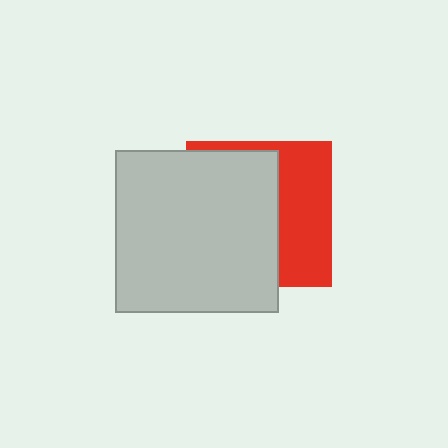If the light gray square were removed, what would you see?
You would see the complete red square.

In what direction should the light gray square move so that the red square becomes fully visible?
The light gray square should move left. That is the shortest direction to clear the overlap and leave the red square fully visible.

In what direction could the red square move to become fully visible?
The red square could move right. That would shift it out from behind the light gray square entirely.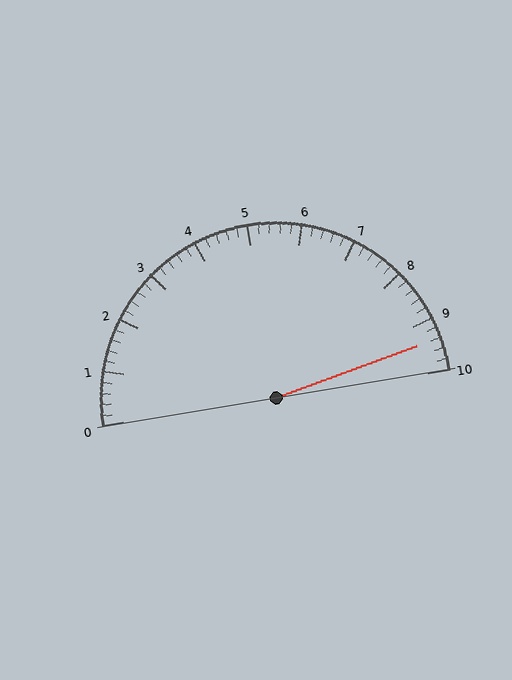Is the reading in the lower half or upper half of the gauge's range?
The reading is in the upper half of the range (0 to 10).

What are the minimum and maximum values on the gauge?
The gauge ranges from 0 to 10.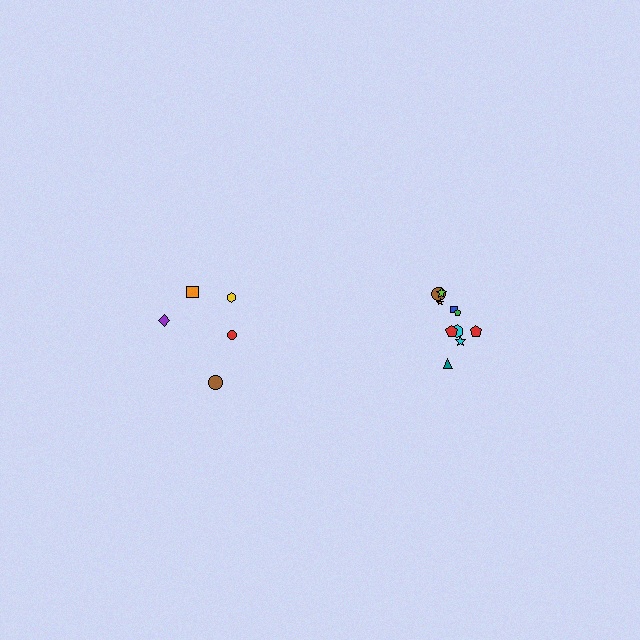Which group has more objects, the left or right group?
The right group.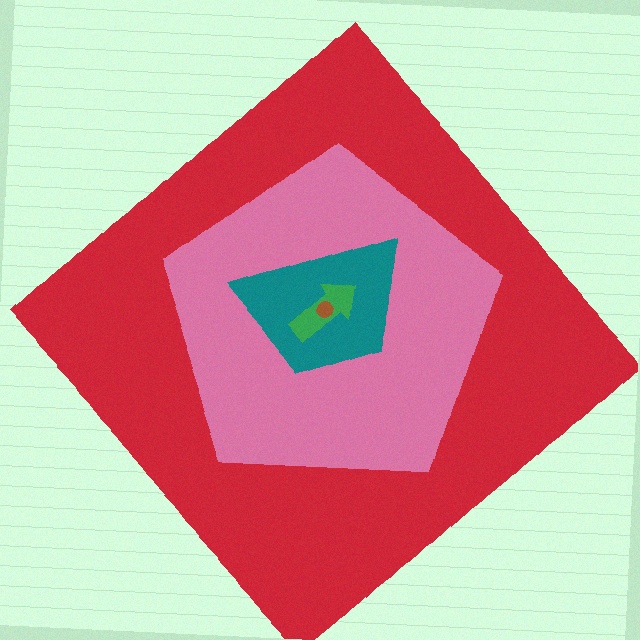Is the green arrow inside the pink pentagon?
Yes.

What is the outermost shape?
The red diamond.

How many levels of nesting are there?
5.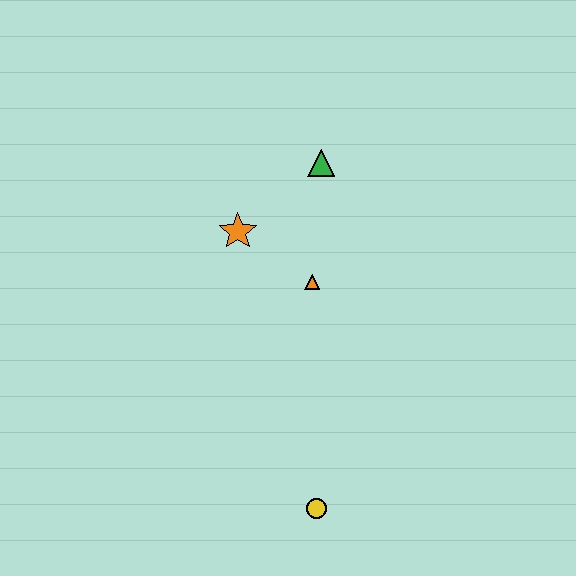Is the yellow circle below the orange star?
Yes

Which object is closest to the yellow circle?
The orange triangle is closest to the yellow circle.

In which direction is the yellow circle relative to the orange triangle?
The yellow circle is below the orange triangle.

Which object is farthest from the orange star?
The yellow circle is farthest from the orange star.